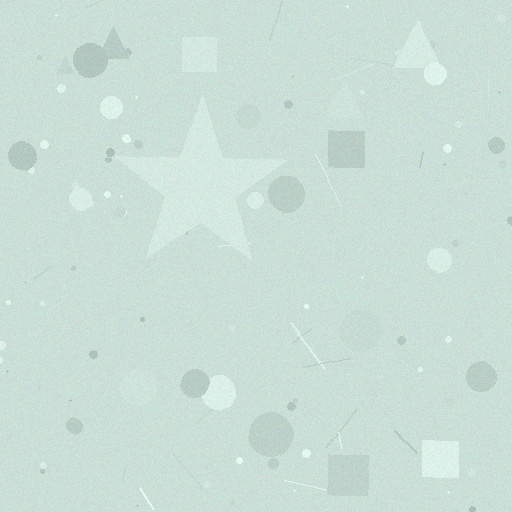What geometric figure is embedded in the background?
A star is embedded in the background.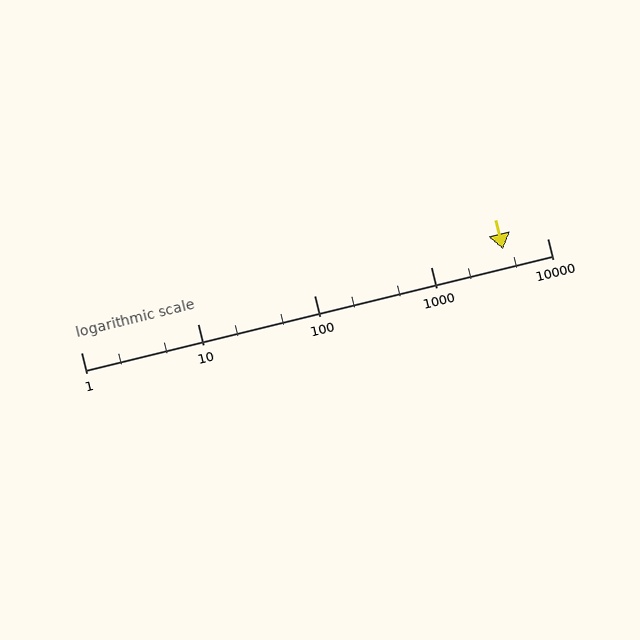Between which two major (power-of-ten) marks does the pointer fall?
The pointer is between 1000 and 10000.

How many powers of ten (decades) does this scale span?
The scale spans 4 decades, from 1 to 10000.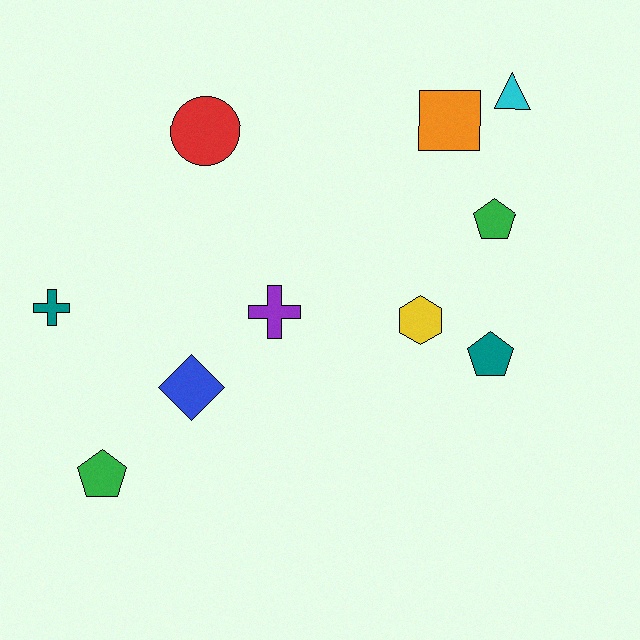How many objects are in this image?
There are 10 objects.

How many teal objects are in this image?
There are 2 teal objects.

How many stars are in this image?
There are no stars.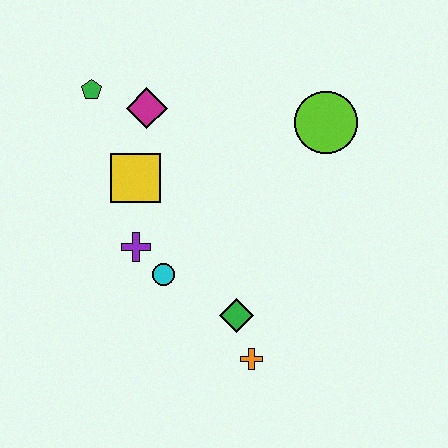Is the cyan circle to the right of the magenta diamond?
Yes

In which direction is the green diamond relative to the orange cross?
The green diamond is above the orange cross.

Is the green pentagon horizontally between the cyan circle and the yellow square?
No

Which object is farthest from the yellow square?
The orange cross is farthest from the yellow square.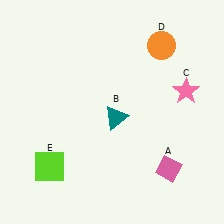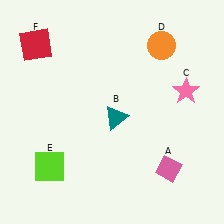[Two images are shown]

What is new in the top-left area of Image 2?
A red square (F) was added in the top-left area of Image 2.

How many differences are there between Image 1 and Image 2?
There is 1 difference between the two images.